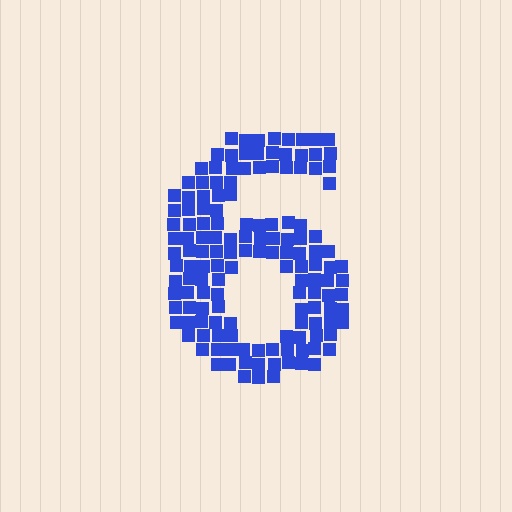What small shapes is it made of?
It is made of small squares.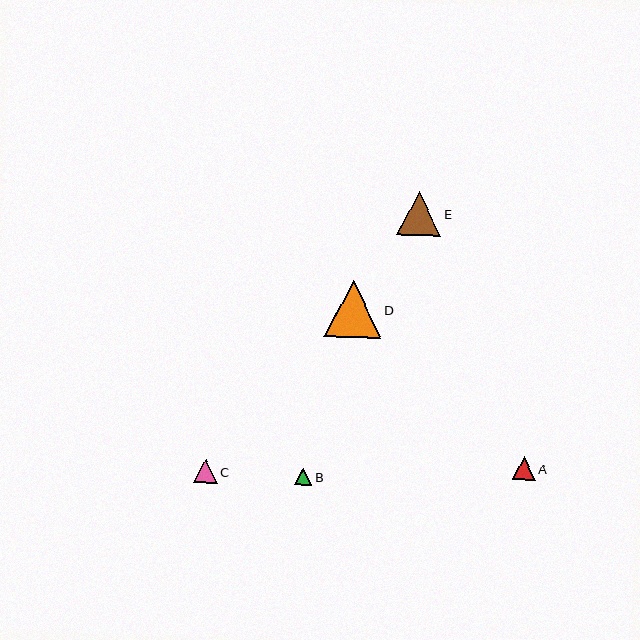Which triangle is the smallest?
Triangle B is the smallest with a size of approximately 17 pixels.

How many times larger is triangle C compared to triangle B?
Triangle C is approximately 1.4 times the size of triangle B.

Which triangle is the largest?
Triangle D is the largest with a size of approximately 57 pixels.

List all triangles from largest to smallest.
From largest to smallest: D, E, C, A, B.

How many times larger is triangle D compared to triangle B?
Triangle D is approximately 3.4 times the size of triangle B.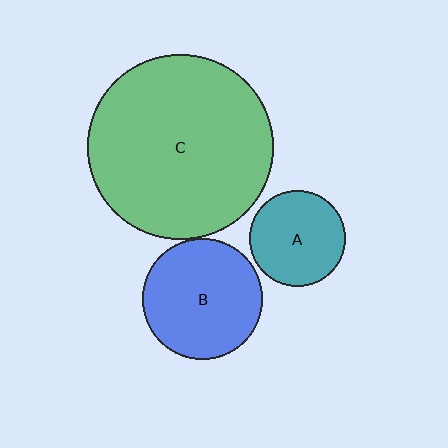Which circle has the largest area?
Circle C (green).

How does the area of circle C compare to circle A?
Approximately 3.8 times.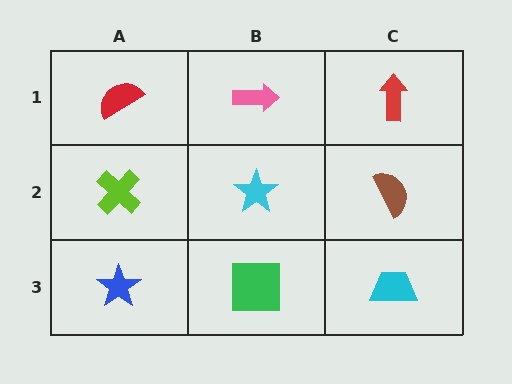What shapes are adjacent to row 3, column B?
A cyan star (row 2, column B), a blue star (row 3, column A), a cyan trapezoid (row 3, column C).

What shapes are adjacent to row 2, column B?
A pink arrow (row 1, column B), a green square (row 3, column B), a lime cross (row 2, column A), a brown semicircle (row 2, column C).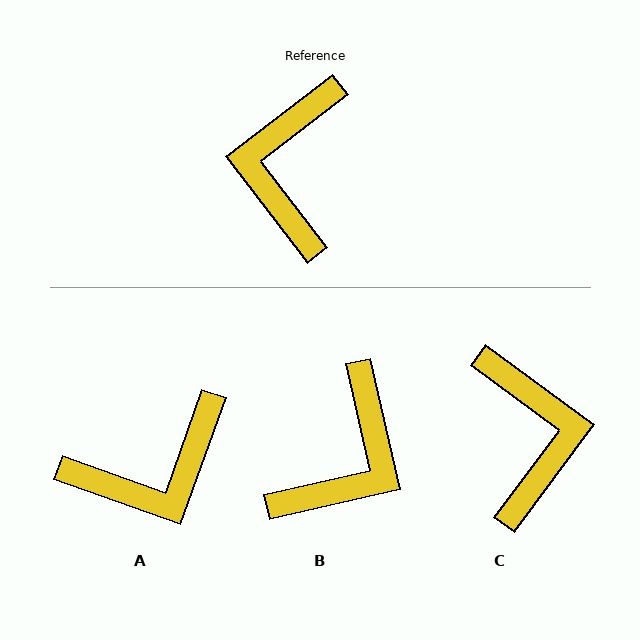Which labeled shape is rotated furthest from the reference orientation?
C, about 164 degrees away.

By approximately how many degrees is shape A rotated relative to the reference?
Approximately 123 degrees counter-clockwise.